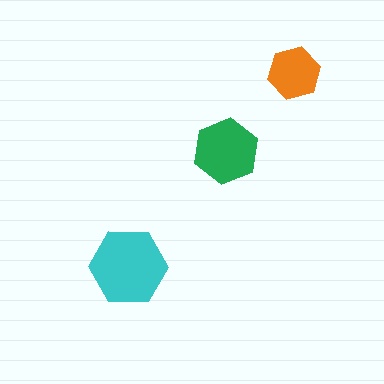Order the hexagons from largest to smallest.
the cyan one, the green one, the orange one.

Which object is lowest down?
The cyan hexagon is bottommost.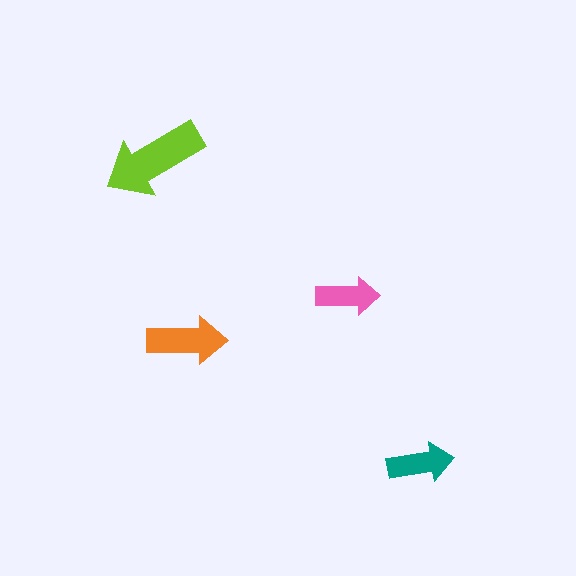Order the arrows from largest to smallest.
the lime one, the orange one, the teal one, the pink one.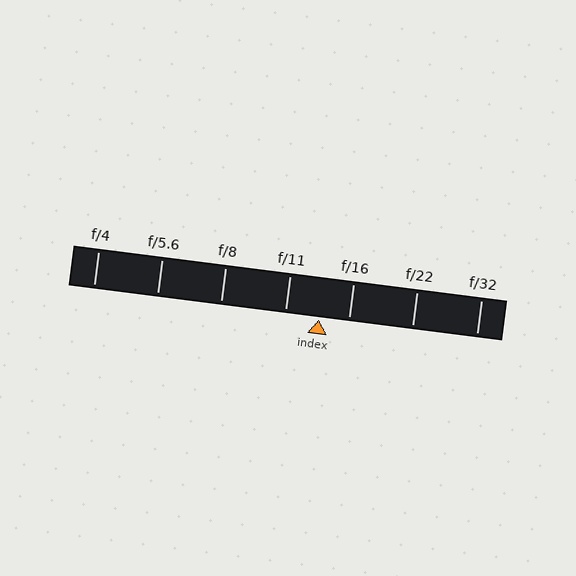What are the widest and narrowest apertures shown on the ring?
The widest aperture shown is f/4 and the narrowest is f/32.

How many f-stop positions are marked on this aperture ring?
There are 7 f-stop positions marked.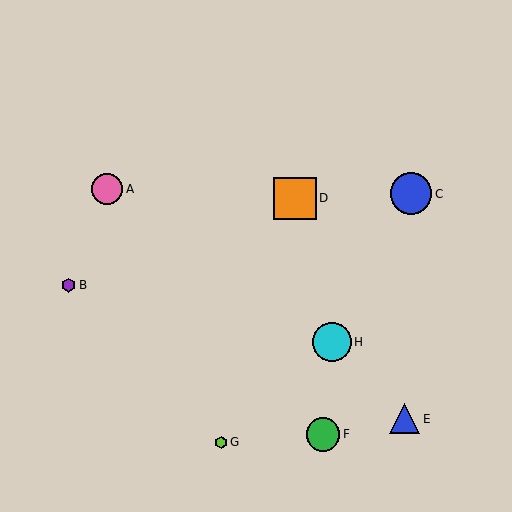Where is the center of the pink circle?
The center of the pink circle is at (107, 189).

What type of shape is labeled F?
Shape F is a green circle.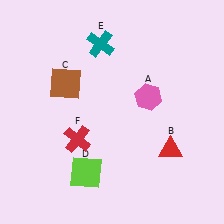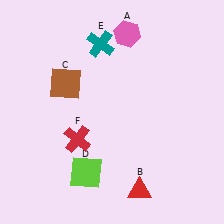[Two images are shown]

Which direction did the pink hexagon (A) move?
The pink hexagon (A) moved up.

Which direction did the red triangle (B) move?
The red triangle (B) moved down.